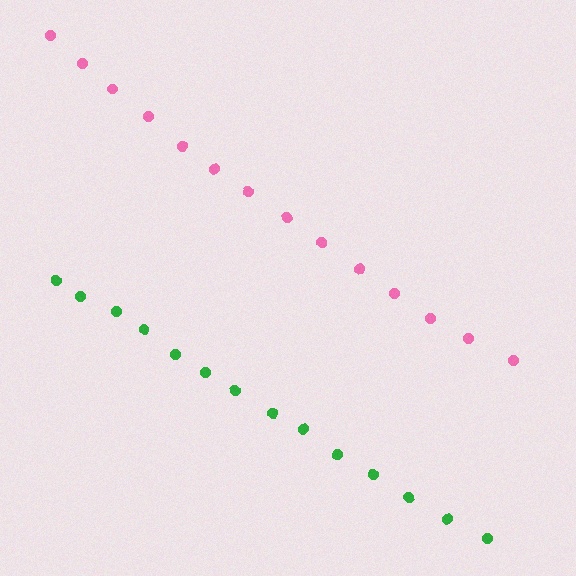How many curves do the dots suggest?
There are 2 distinct paths.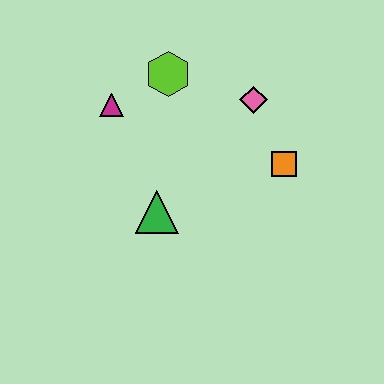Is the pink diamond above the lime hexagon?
No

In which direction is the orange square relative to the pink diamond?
The orange square is below the pink diamond.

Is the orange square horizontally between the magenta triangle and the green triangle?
No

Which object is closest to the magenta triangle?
The lime hexagon is closest to the magenta triangle.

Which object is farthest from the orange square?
The magenta triangle is farthest from the orange square.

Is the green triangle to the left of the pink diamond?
Yes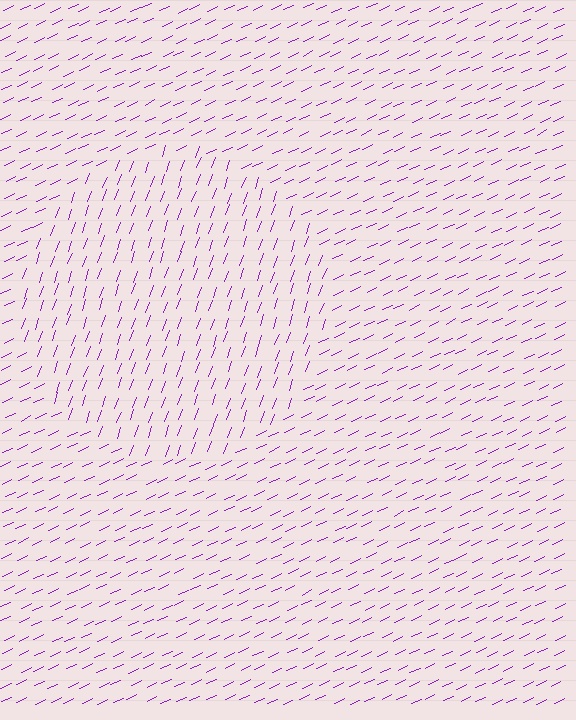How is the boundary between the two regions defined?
The boundary is defined purely by a change in line orientation (approximately 45 degrees difference). All lines are the same color and thickness.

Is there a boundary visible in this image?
Yes, there is a texture boundary formed by a change in line orientation.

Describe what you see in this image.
The image is filled with small purple line segments. A circle region in the image has lines oriented differently from the surrounding lines, creating a visible texture boundary.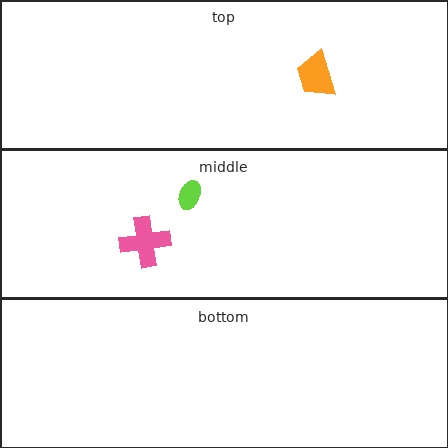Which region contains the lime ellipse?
The middle region.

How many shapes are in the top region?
1.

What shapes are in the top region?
The orange trapezoid.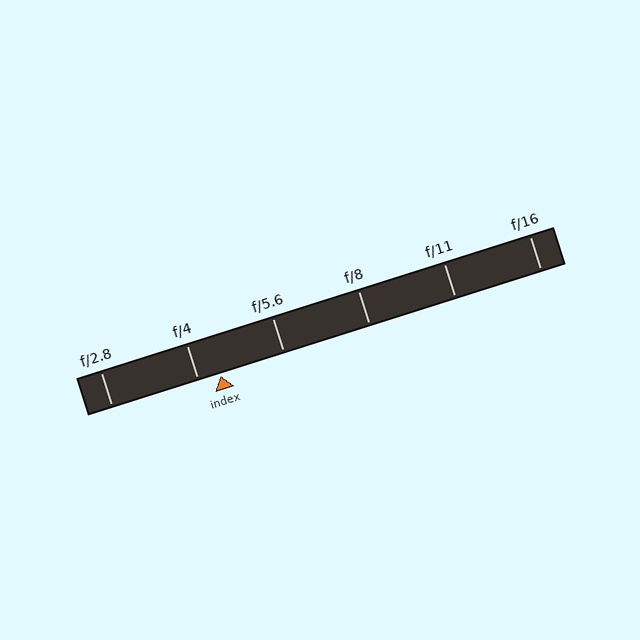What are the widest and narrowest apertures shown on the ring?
The widest aperture shown is f/2.8 and the narrowest is f/16.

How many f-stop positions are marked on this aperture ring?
There are 6 f-stop positions marked.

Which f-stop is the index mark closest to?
The index mark is closest to f/4.